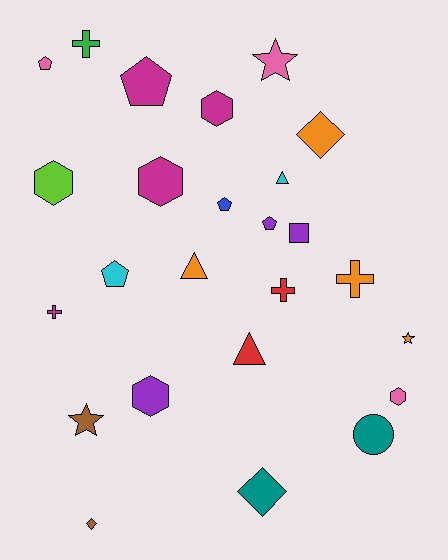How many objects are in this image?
There are 25 objects.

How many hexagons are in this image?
There are 5 hexagons.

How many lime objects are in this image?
There is 1 lime object.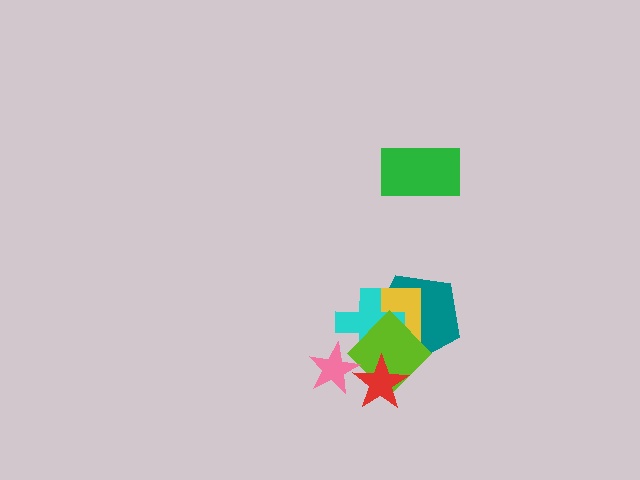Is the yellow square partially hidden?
Yes, it is partially covered by another shape.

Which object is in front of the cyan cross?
The lime diamond is in front of the cyan cross.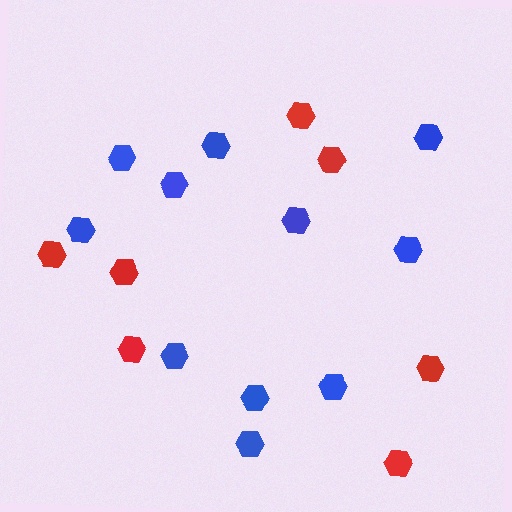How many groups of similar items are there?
There are 2 groups: one group of blue hexagons (11) and one group of red hexagons (7).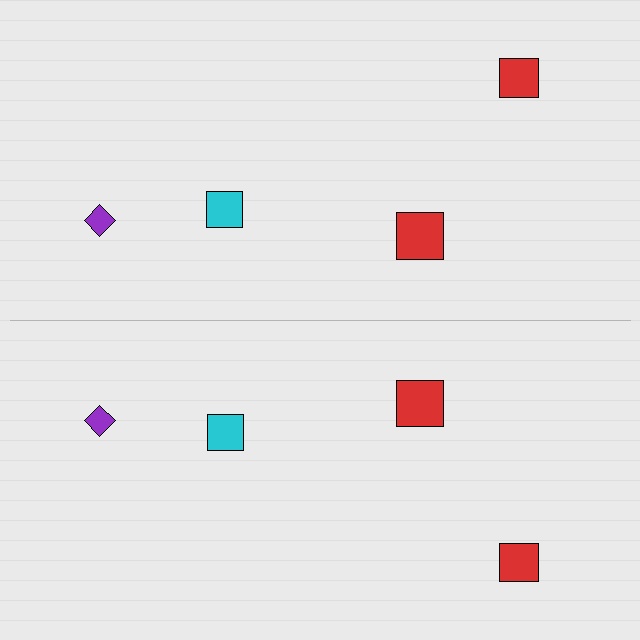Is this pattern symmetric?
Yes, this pattern has bilateral (reflection) symmetry.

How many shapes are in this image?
There are 8 shapes in this image.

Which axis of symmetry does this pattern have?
The pattern has a horizontal axis of symmetry running through the center of the image.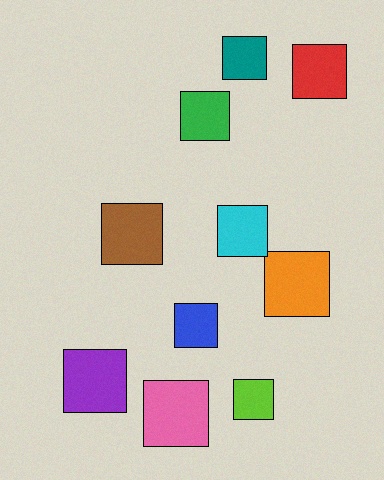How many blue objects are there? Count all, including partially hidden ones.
There is 1 blue object.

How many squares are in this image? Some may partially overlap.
There are 10 squares.